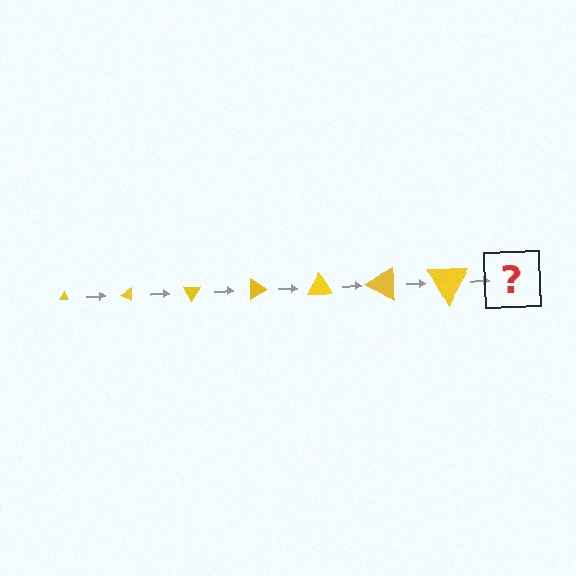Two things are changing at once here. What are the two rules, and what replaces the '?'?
The two rules are that the triangle grows larger each step and it rotates 30 degrees each step. The '?' should be a triangle, larger than the previous one and rotated 210 degrees from the start.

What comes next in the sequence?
The next element should be a triangle, larger than the previous one and rotated 210 degrees from the start.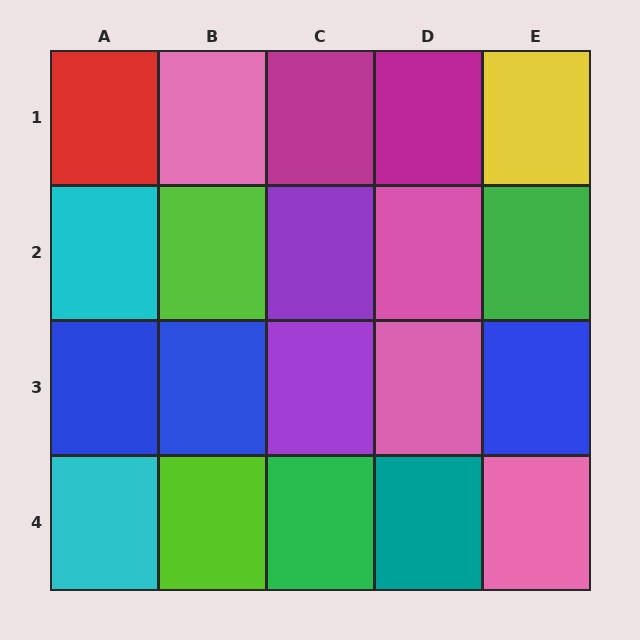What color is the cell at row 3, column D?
Pink.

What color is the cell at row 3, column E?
Blue.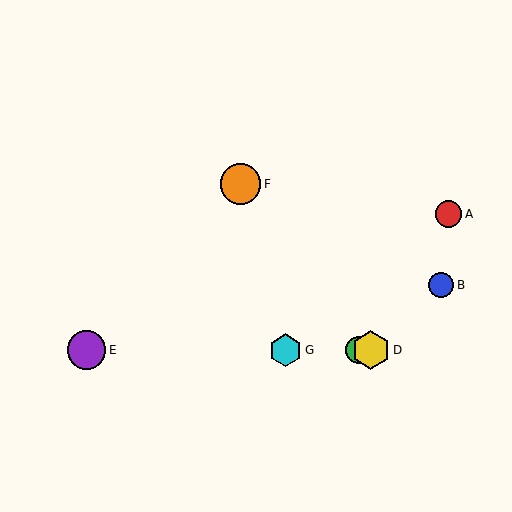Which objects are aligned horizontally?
Objects C, D, E, G are aligned horizontally.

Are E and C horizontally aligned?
Yes, both are at y≈350.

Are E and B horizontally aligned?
No, E is at y≈350 and B is at y≈285.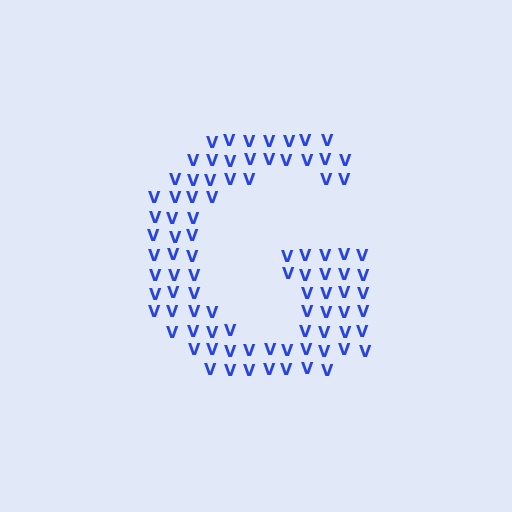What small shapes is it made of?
It is made of small letter V's.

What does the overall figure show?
The overall figure shows the letter G.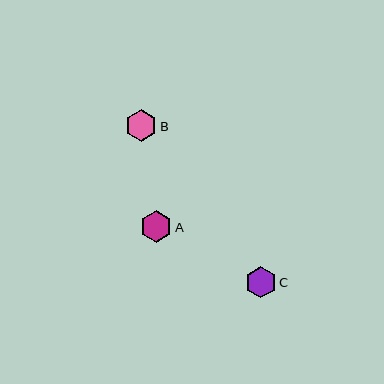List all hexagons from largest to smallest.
From largest to smallest: A, B, C.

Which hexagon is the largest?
Hexagon A is the largest with a size of approximately 32 pixels.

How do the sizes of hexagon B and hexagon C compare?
Hexagon B and hexagon C are approximately the same size.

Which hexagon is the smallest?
Hexagon C is the smallest with a size of approximately 31 pixels.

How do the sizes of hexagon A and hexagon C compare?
Hexagon A and hexagon C are approximately the same size.